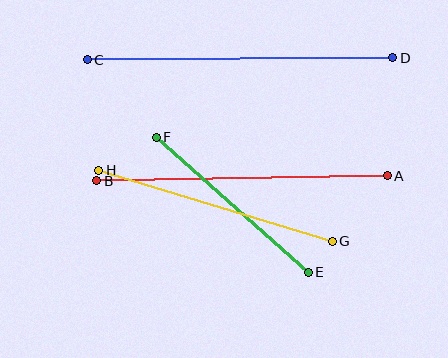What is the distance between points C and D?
The distance is approximately 306 pixels.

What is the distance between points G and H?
The distance is approximately 244 pixels.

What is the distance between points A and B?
The distance is approximately 290 pixels.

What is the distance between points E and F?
The distance is approximately 203 pixels.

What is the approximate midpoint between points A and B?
The midpoint is at approximately (242, 178) pixels.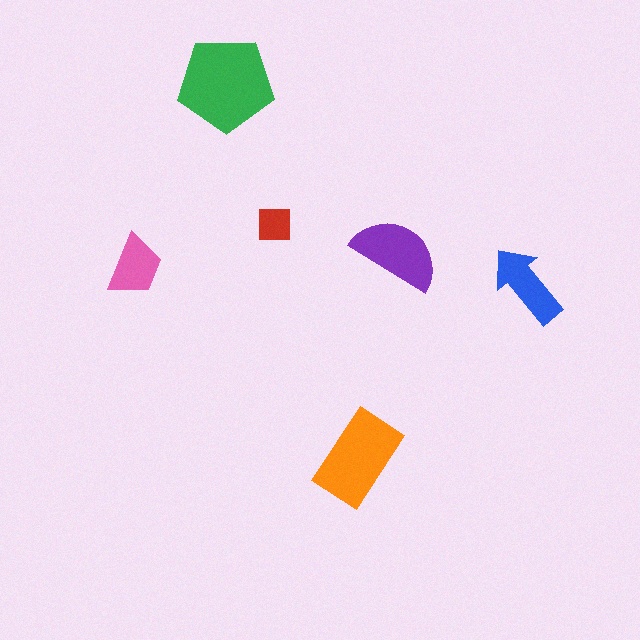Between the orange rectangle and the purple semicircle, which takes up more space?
The orange rectangle.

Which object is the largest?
The green pentagon.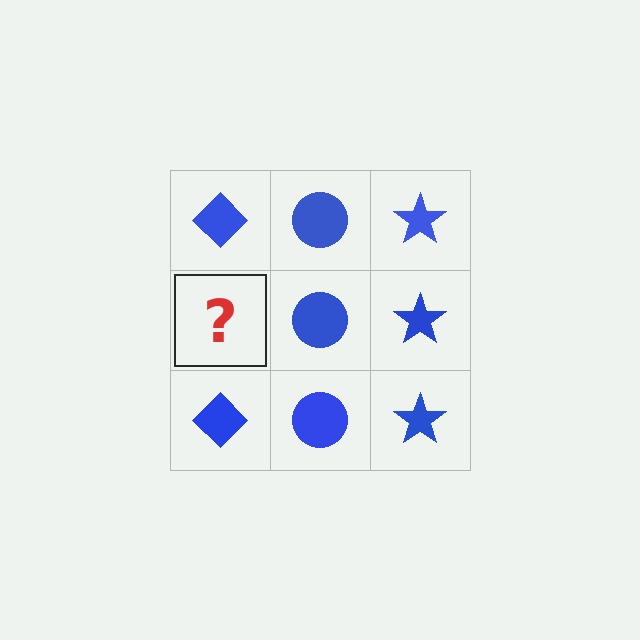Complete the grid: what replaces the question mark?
The question mark should be replaced with a blue diamond.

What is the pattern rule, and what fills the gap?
The rule is that each column has a consistent shape. The gap should be filled with a blue diamond.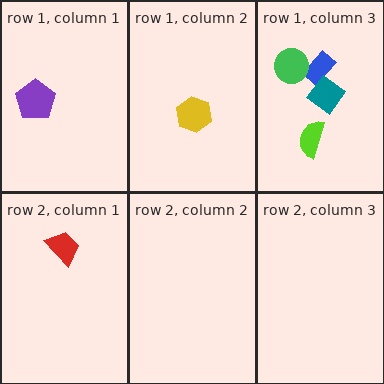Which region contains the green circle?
The row 1, column 3 region.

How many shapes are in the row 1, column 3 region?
4.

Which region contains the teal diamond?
The row 1, column 3 region.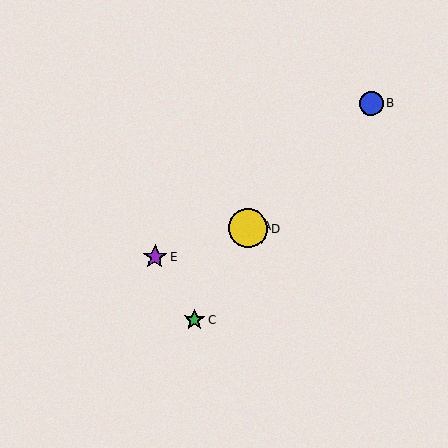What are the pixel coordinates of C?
Object C is at (194, 320).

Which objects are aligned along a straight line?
Objects A, C, D are aligned along a straight line.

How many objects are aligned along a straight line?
3 objects (A, C, D) are aligned along a straight line.